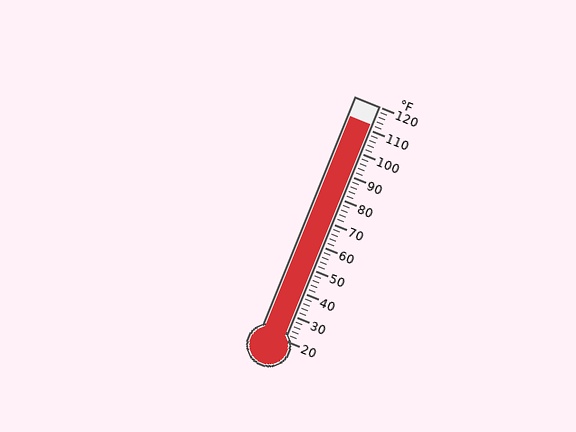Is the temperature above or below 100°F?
The temperature is above 100°F.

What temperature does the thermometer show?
The thermometer shows approximately 112°F.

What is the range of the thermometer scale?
The thermometer scale ranges from 20°F to 120°F.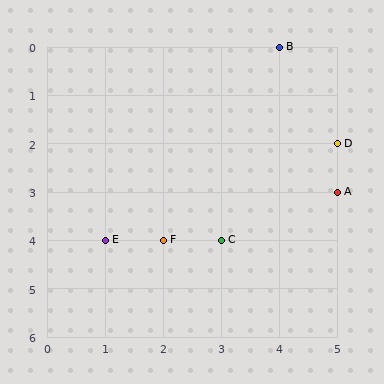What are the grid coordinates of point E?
Point E is at grid coordinates (1, 4).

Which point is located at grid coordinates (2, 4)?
Point F is at (2, 4).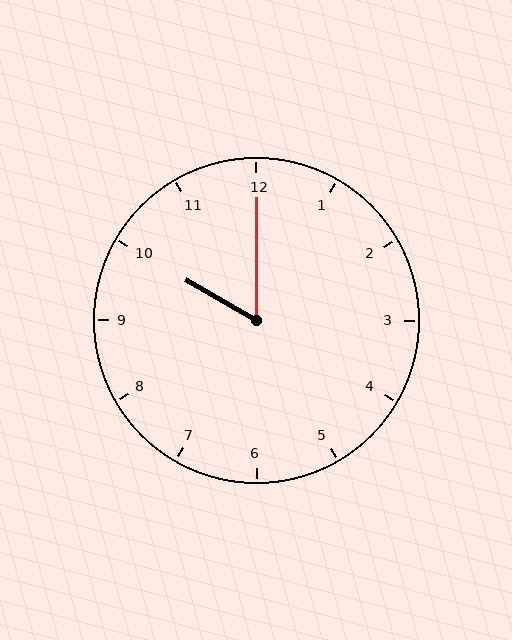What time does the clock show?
10:00.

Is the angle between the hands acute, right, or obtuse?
It is acute.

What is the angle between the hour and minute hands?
Approximately 60 degrees.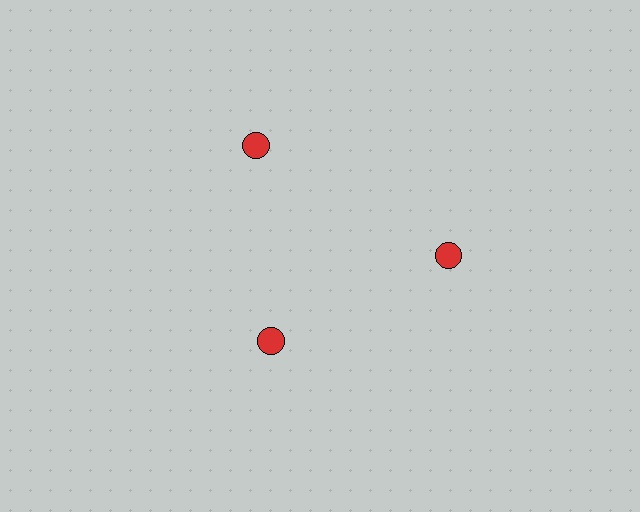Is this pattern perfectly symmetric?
No. The 3 red circles are arranged in a ring, but one element near the 7 o'clock position is pulled inward toward the center, breaking the 3-fold rotational symmetry.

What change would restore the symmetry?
The symmetry would be restored by moving it outward, back onto the ring so that all 3 circles sit at equal angles and equal distance from the center.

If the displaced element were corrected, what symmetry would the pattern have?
It would have 3-fold rotational symmetry — the pattern would map onto itself every 120 degrees.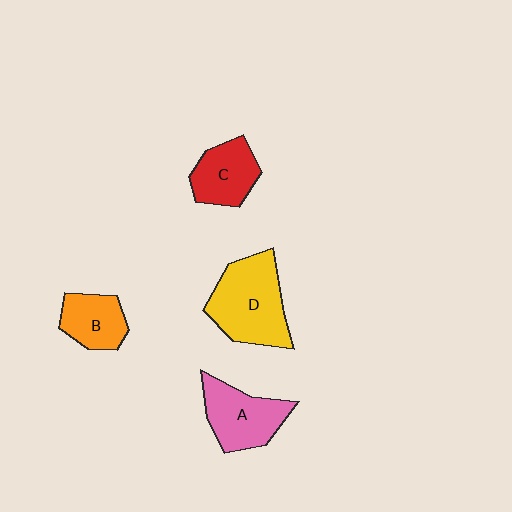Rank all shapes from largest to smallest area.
From largest to smallest: D (yellow), A (pink), C (red), B (orange).